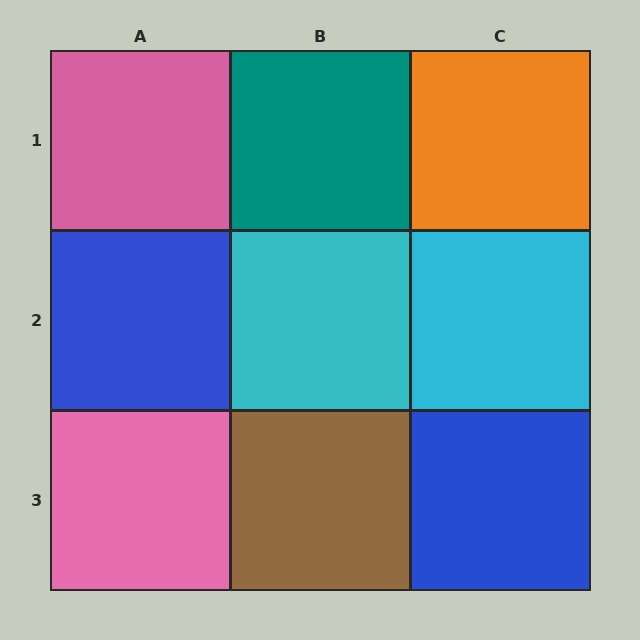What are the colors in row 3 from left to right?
Pink, brown, blue.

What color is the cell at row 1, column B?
Teal.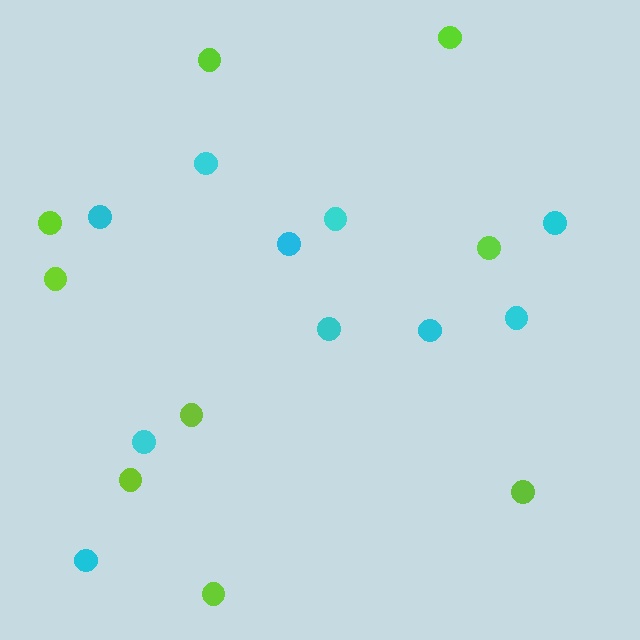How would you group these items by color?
There are 2 groups: one group of cyan circles (10) and one group of lime circles (9).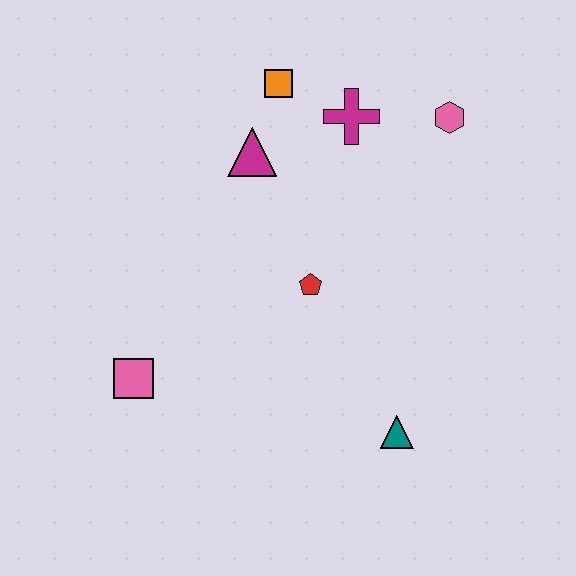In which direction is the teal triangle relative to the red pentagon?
The teal triangle is below the red pentagon.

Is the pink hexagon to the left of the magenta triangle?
No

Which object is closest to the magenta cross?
The orange square is closest to the magenta cross.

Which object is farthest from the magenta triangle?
The teal triangle is farthest from the magenta triangle.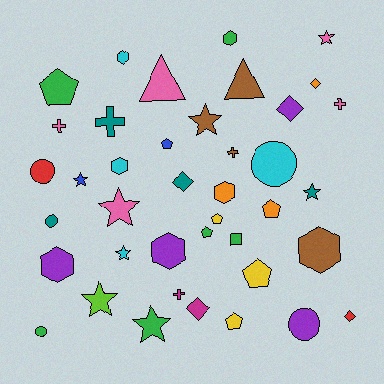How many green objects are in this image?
There are 6 green objects.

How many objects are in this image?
There are 40 objects.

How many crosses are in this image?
There are 5 crosses.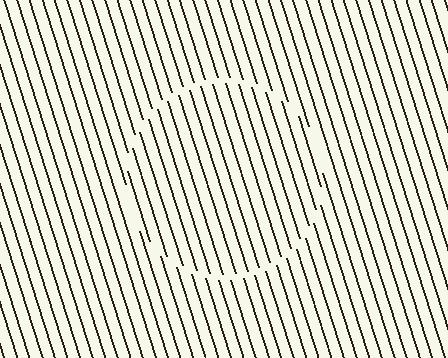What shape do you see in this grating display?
An illusory circle. The interior of the shape contains the same grating, shifted by half a period — the contour is defined by the phase discontinuity where line-ends from the inner and outer gratings abut.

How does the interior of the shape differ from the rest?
The interior of the shape contains the same grating, shifted by half a period — the contour is defined by the phase discontinuity where line-ends from the inner and outer gratings abut.